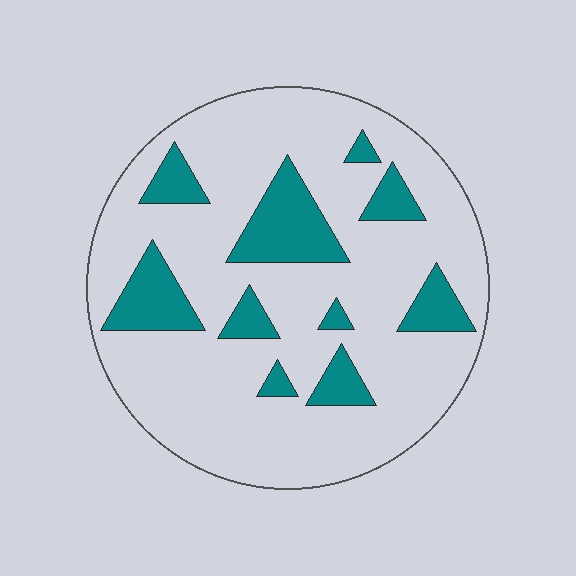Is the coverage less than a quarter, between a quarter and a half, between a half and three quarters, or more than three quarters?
Less than a quarter.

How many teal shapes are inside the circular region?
10.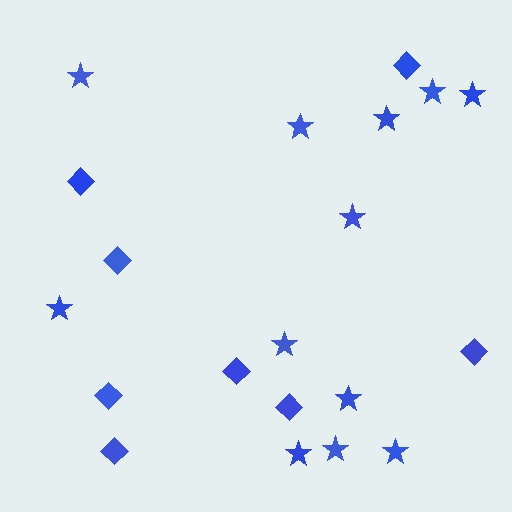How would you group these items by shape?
There are 2 groups: one group of diamonds (8) and one group of stars (12).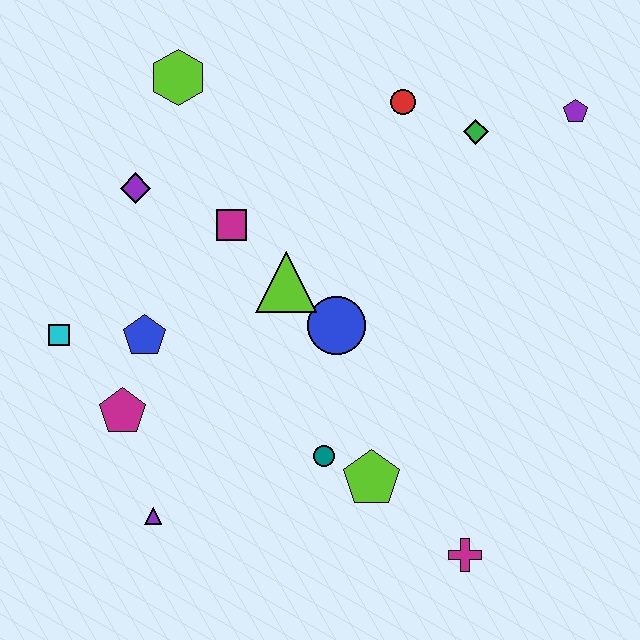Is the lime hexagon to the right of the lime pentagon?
No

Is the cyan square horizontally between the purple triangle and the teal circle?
No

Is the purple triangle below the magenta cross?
No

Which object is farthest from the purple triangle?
The purple pentagon is farthest from the purple triangle.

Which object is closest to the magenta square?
The lime triangle is closest to the magenta square.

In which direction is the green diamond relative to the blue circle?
The green diamond is above the blue circle.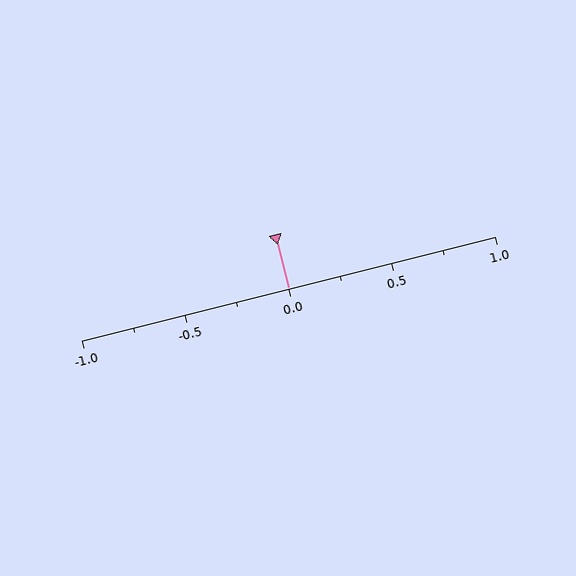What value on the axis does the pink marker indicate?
The marker indicates approximately 0.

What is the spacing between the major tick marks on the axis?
The major ticks are spaced 0.5 apart.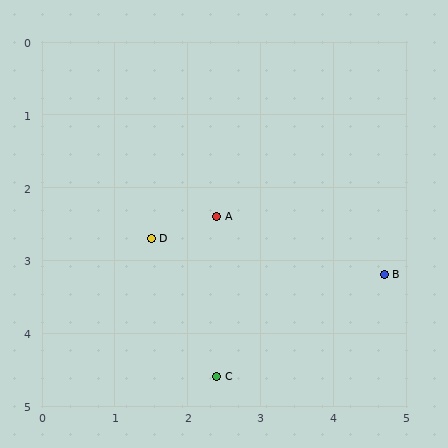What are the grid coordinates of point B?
Point B is at approximately (4.7, 3.2).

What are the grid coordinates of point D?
Point D is at approximately (1.5, 2.7).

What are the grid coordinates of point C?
Point C is at approximately (2.4, 4.6).